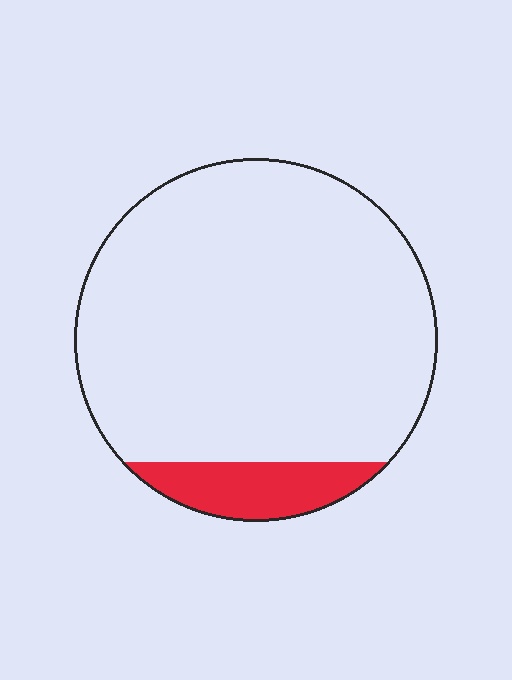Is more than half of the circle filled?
No.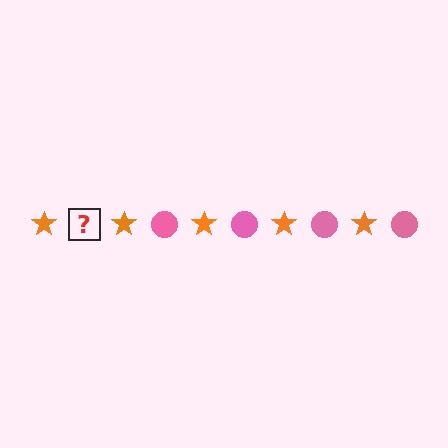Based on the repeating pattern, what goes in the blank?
The blank should be a pink circle.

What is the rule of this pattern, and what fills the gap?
The rule is that the pattern alternates between orange star and pink circle. The gap should be filled with a pink circle.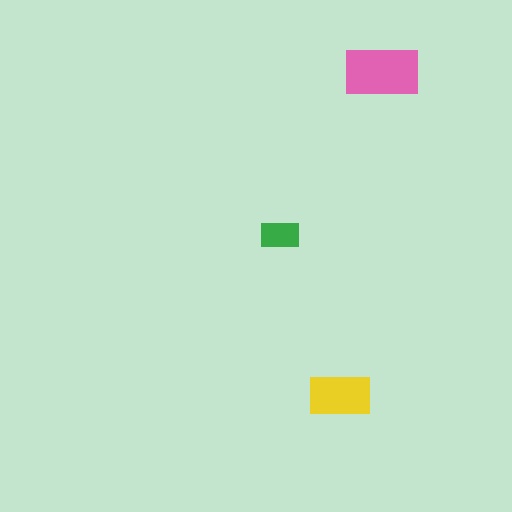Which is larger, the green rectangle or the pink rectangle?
The pink one.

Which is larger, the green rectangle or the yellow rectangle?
The yellow one.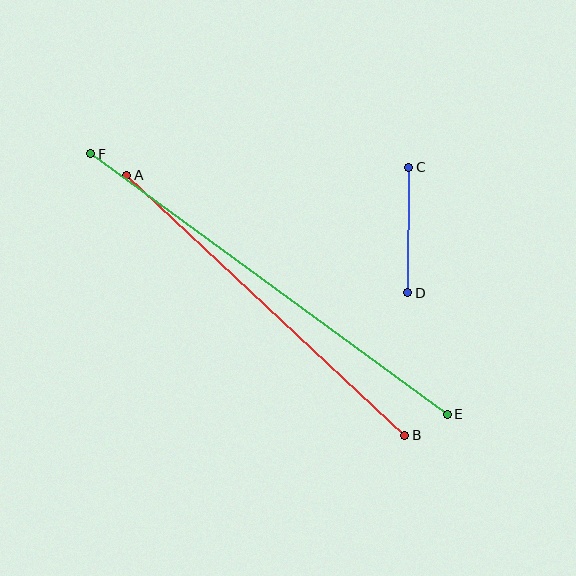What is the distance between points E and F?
The distance is approximately 441 pixels.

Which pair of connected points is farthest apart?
Points E and F are farthest apart.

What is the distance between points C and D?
The distance is approximately 126 pixels.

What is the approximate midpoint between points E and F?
The midpoint is at approximately (269, 284) pixels.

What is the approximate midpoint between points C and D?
The midpoint is at approximately (408, 230) pixels.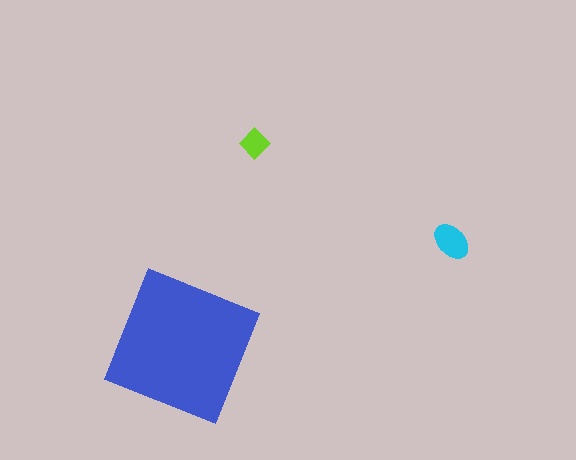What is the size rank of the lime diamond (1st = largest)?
3rd.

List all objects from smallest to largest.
The lime diamond, the cyan ellipse, the blue square.